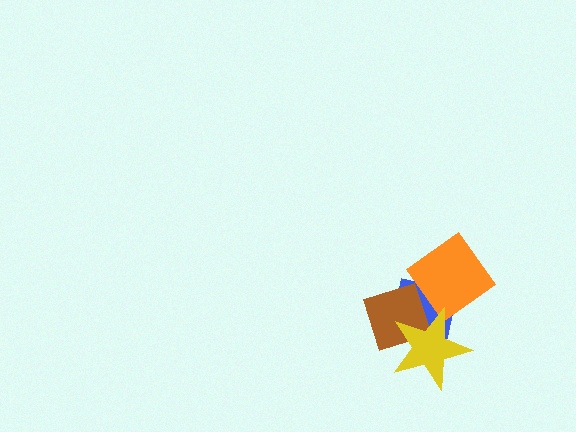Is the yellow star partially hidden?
No, no other shape covers it.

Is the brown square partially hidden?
Yes, it is partially covered by another shape.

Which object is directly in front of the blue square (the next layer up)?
The brown square is directly in front of the blue square.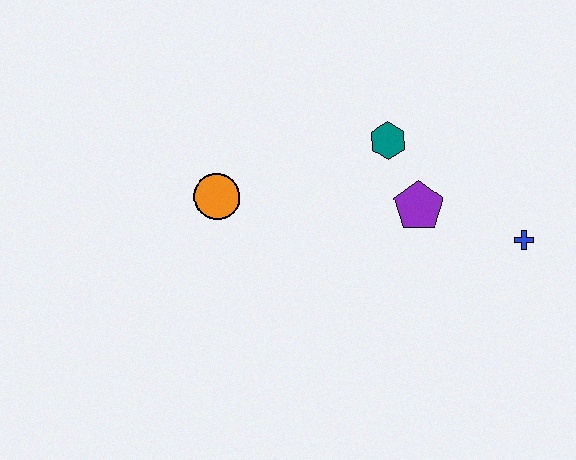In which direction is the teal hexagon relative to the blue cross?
The teal hexagon is to the left of the blue cross.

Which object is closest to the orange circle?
The teal hexagon is closest to the orange circle.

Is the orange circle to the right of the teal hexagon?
No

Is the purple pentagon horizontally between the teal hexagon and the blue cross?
Yes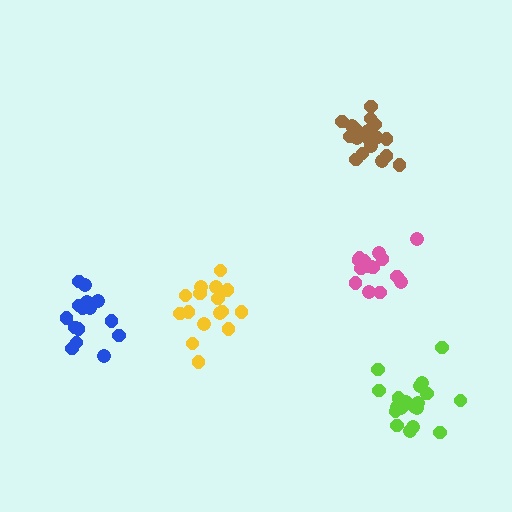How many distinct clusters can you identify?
There are 5 distinct clusters.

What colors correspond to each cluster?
The clusters are colored: blue, yellow, brown, pink, lime.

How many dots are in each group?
Group 1: 16 dots, Group 2: 16 dots, Group 3: 21 dots, Group 4: 15 dots, Group 5: 20 dots (88 total).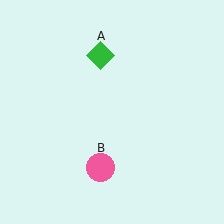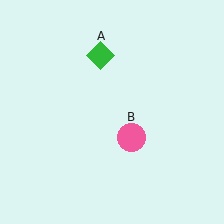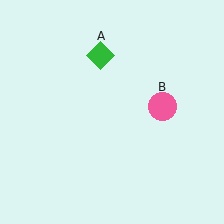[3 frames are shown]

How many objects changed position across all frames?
1 object changed position: pink circle (object B).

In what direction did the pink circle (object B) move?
The pink circle (object B) moved up and to the right.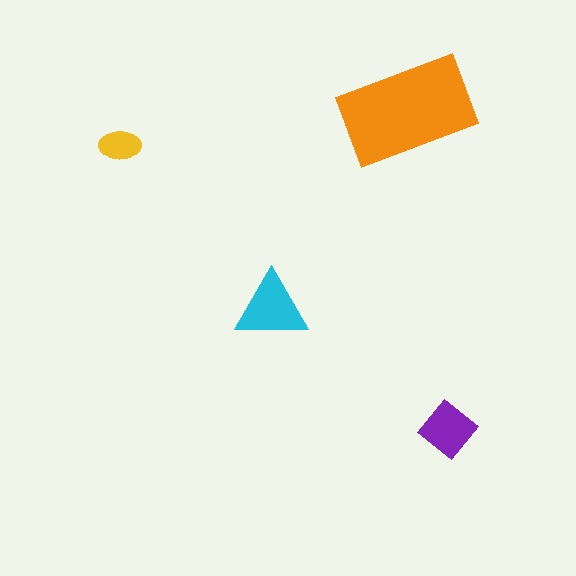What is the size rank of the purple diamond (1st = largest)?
3rd.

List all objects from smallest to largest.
The yellow ellipse, the purple diamond, the cyan triangle, the orange rectangle.